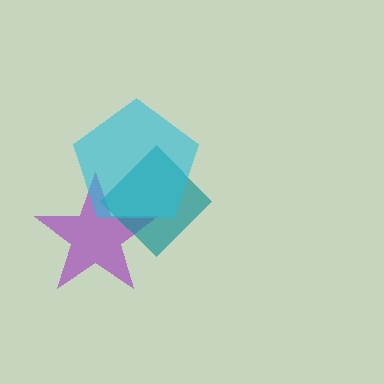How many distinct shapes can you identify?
There are 3 distinct shapes: a purple star, a teal diamond, a cyan pentagon.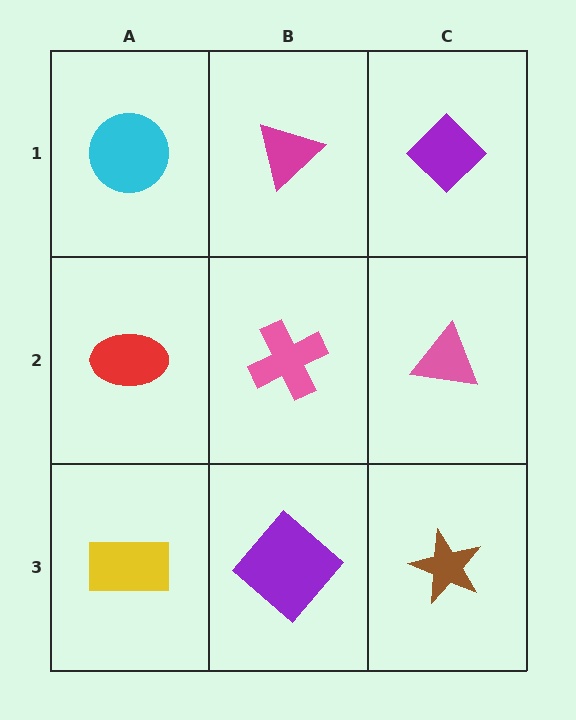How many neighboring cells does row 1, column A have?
2.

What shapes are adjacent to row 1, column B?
A pink cross (row 2, column B), a cyan circle (row 1, column A), a purple diamond (row 1, column C).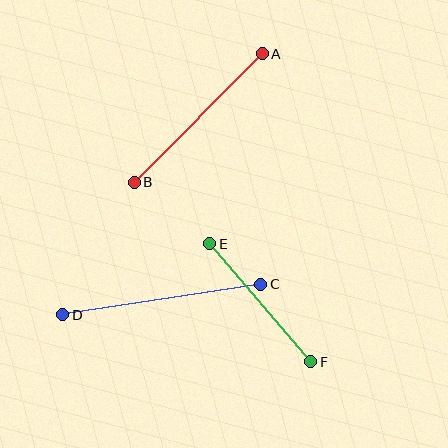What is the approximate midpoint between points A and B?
The midpoint is at approximately (198, 118) pixels.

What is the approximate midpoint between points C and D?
The midpoint is at approximately (162, 300) pixels.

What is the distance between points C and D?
The distance is approximately 200 pixels.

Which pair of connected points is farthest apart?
Points C and D are farthest apart.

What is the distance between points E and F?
The distance is approximately 155 pixels.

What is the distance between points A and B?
The distance is approximately 182 pixels.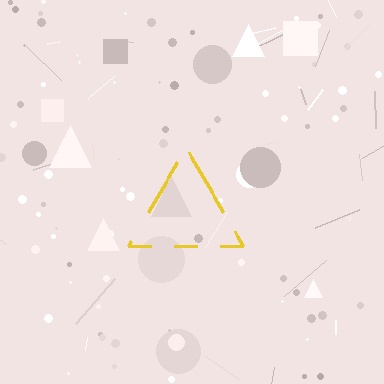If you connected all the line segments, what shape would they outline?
They would outline a triangle.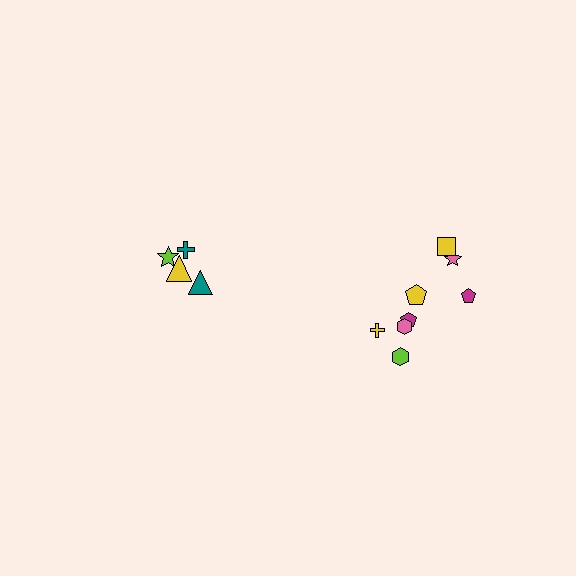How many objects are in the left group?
There are 4 objects.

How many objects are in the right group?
There are 8 objects.